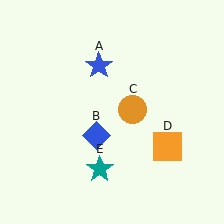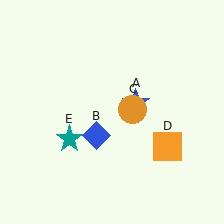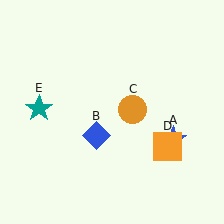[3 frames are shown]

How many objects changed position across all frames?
2 objects changed position: blue star (object A), teal star (object E).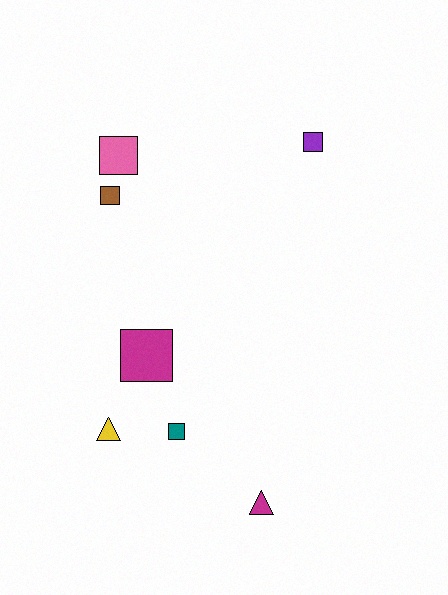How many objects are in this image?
There are 7 objects.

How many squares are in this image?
There are 5 squares.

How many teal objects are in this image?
There is 1 teal object.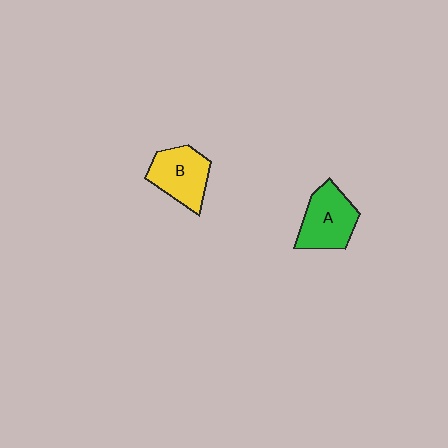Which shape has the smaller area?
Shape B (yellow).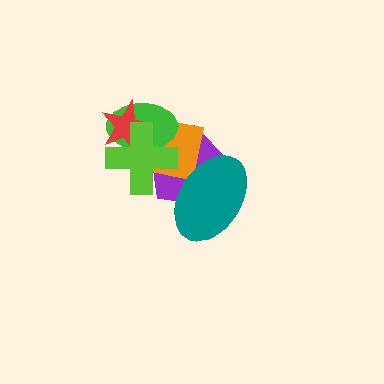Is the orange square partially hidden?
Yes, it is partially covered by another shape.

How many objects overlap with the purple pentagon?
4 objects overlap with the purple pentagon.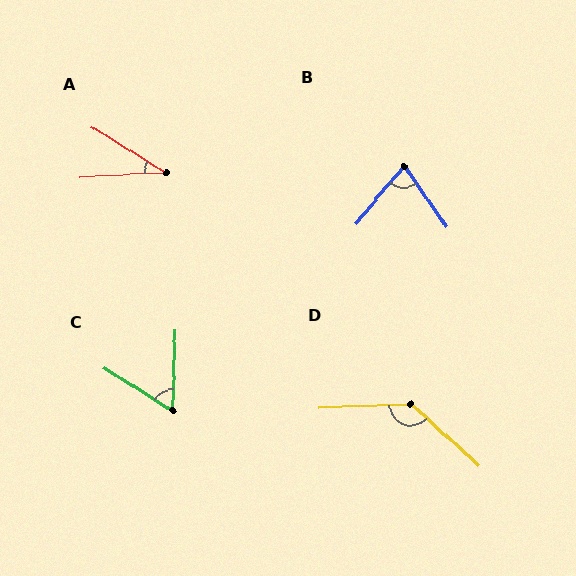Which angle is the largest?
D, at approximately 135 degrees.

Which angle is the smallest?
A, at approximately 35 degrees.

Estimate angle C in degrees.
Approximately 60 degrees.